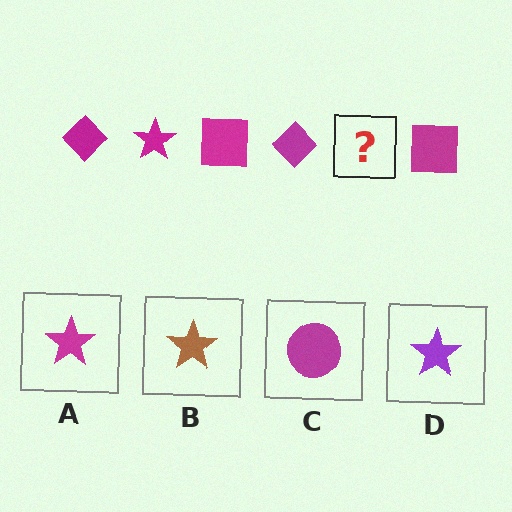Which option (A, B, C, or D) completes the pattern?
A.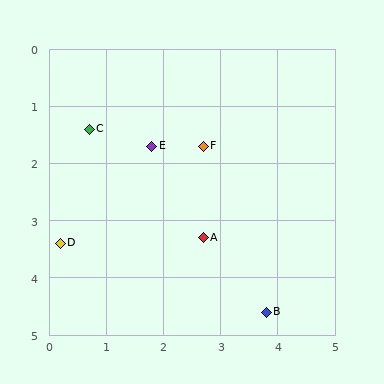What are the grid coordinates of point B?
Point B is at approximately (3.8, 4.6).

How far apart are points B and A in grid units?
Points B and A are about 1.7 grid units apart.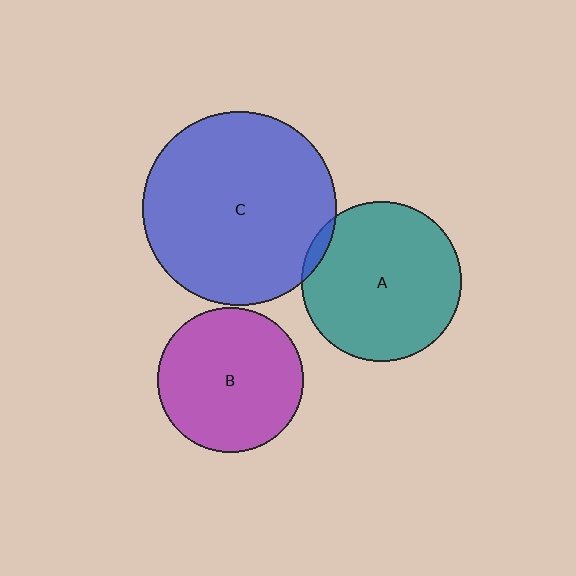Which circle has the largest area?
Circle C (blue).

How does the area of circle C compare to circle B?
Approximately 1.8 times.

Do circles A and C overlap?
Yes.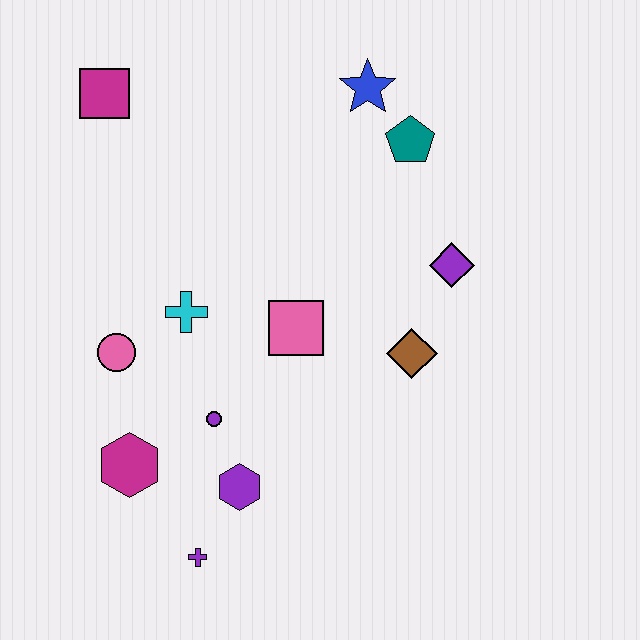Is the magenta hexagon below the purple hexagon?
No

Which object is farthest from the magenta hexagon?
The blue star is farthest from the magenta hexagon.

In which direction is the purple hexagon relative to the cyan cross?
The purple hexagon is below the cyan cross.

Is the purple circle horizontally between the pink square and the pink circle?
Yes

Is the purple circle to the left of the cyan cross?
No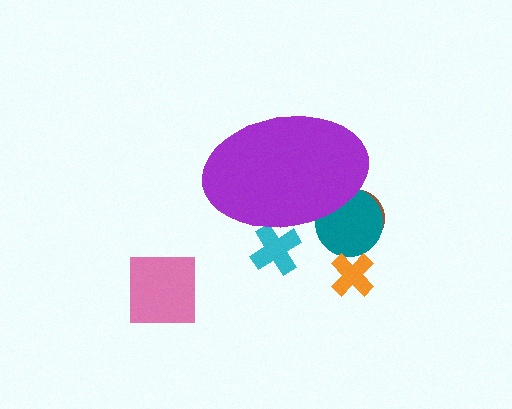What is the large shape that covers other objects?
A purple ellipse.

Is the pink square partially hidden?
No, the pink square is fully visible.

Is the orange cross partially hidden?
No, the orange cross is fully visible.